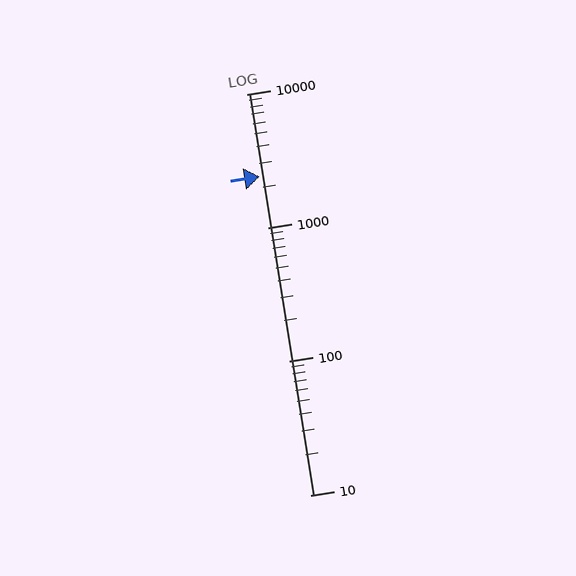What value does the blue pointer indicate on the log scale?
The pointer indicates approximately 2400.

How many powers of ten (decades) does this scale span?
The scale spans 3 decades, from 10 to 10000.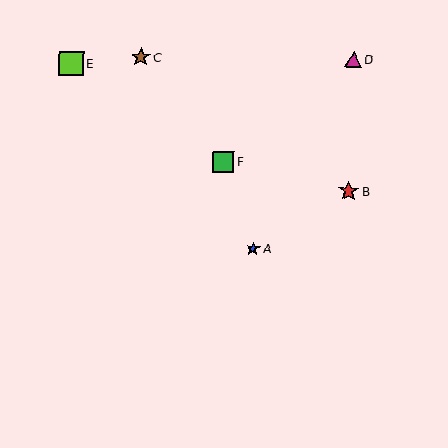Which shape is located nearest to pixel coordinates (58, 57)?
The lime square (labeled E) at (71, 63) is nearest to that location.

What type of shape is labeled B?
Shape B is a red star.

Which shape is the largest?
The lime square (labeled E) is the largest.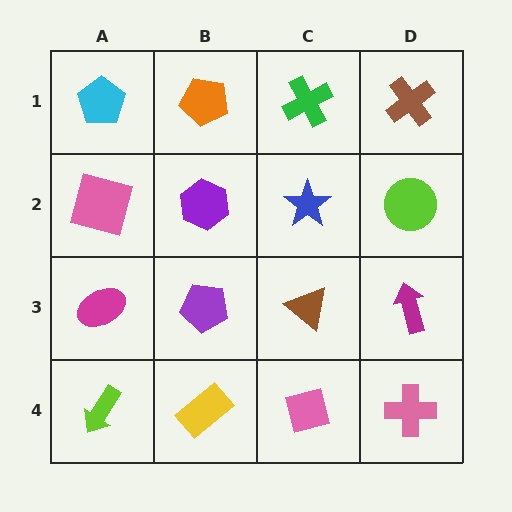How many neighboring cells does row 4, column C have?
3.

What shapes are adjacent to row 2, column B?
An orange pentagon (row 1, column B), a purple pentagon (row 3, column B), a pink square (row 2, column A), a blue star (row 2, column C).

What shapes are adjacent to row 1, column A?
A pink square (row 2, column A), an orange pentagon (row 1, column B).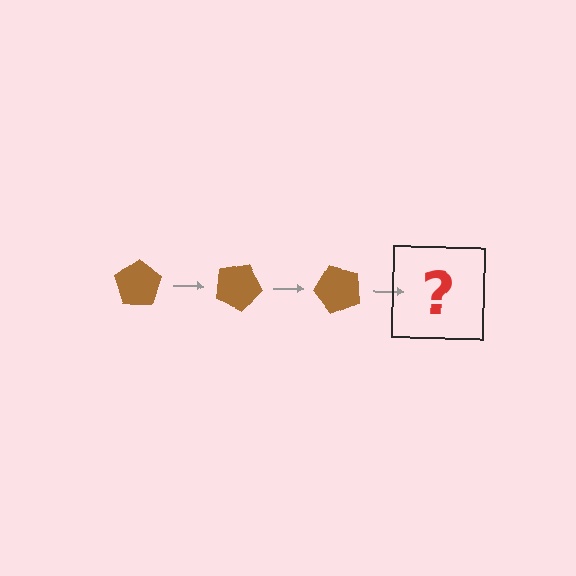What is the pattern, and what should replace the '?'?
The pattern is that the pentagon rotates 25 degrees each step. The '?' should be a brown pentagon rotated 75 degrees.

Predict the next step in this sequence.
The next step is a brown pentagon rotated 75 degrees.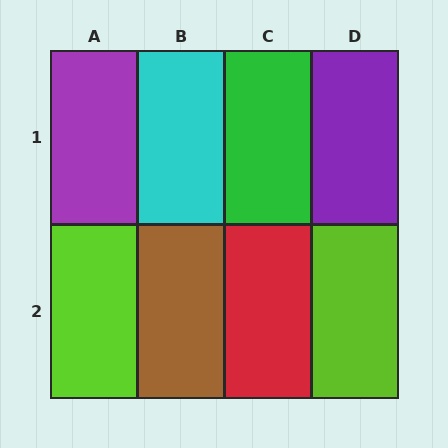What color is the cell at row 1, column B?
Cyan.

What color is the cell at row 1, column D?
Purple.